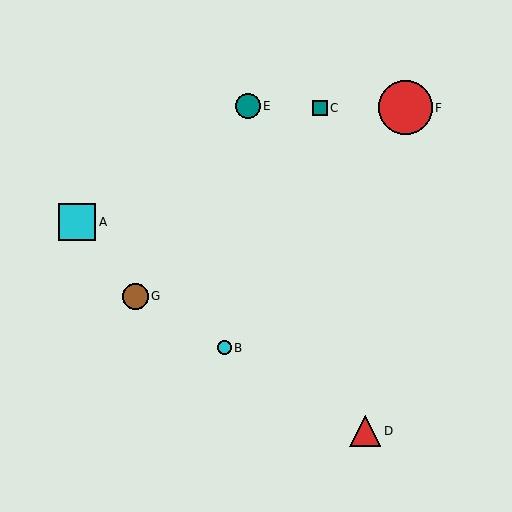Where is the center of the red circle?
The center of the red circle is at (405, 108).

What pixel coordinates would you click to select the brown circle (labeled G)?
Click at (136, 296) to select the brown circle G.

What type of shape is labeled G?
Shape G is a brown circle.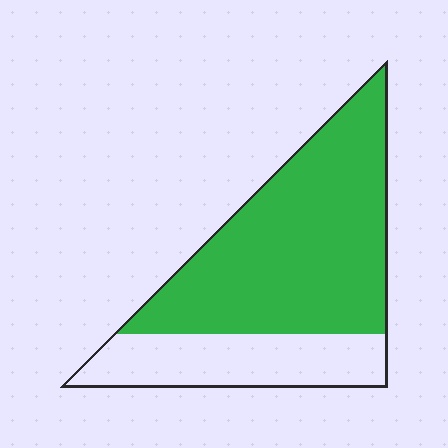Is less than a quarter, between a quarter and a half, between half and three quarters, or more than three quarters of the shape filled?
Between half and three quarters.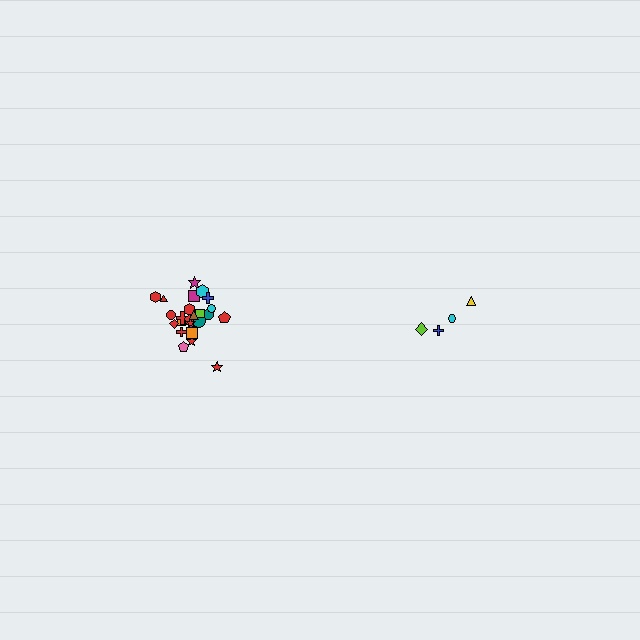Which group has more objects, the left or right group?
The left group.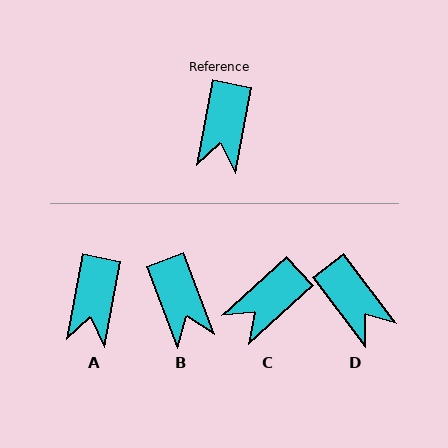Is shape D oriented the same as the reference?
No, it is off by about 48 degrees.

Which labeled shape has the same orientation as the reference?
A.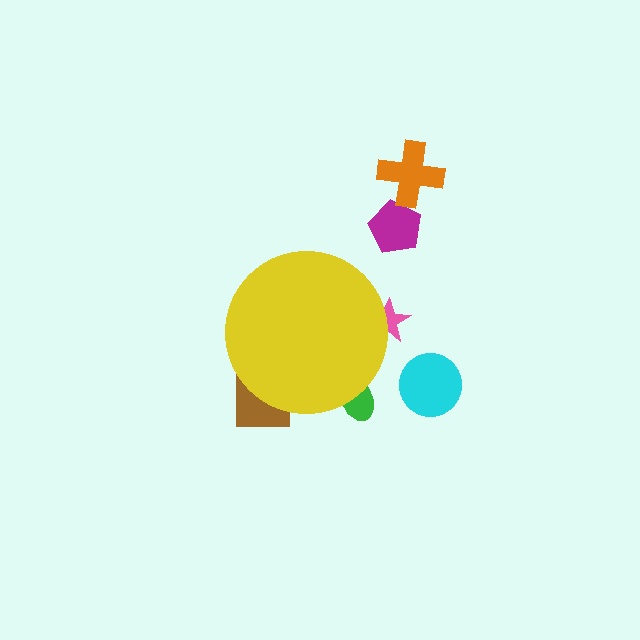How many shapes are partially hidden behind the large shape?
3 shapes are partially hidden.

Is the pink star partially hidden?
Yes, the pink star is partially hidden behind the yellow circle.